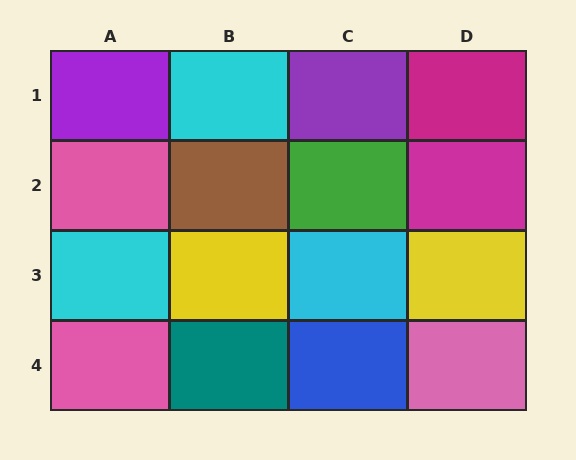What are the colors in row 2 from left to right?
Pink, brown, green, magenta.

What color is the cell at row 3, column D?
Yellow.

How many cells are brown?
1 cell is brown.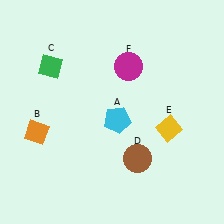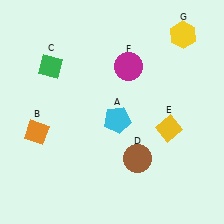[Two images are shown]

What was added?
A yellow hexagon (G) was added in Image 2.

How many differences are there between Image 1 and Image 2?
There is 1 difference between the two images.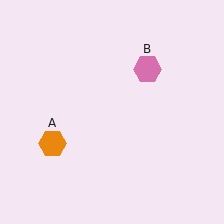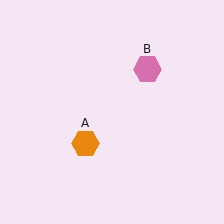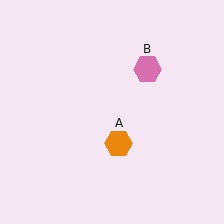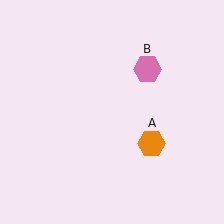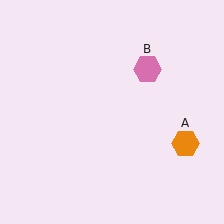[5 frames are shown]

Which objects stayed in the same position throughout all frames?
Pink hexagon (object B) remained stationary.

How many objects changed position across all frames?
1 object changed position: orange hexagon (object A).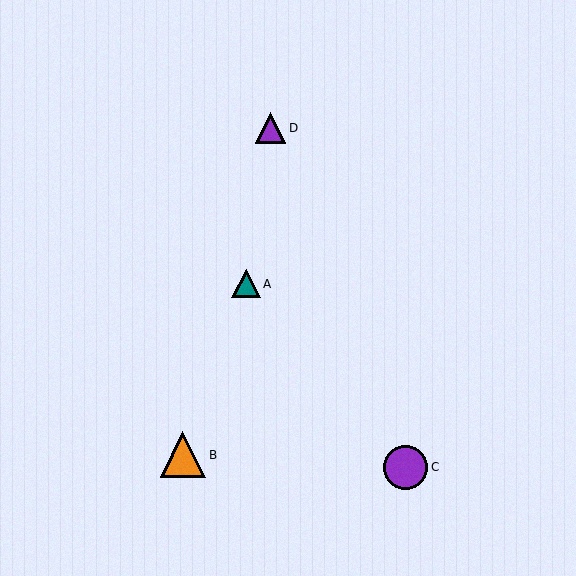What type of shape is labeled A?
Shape A is a teal triangle.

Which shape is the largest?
The orange triangle (labeled B) is the largest.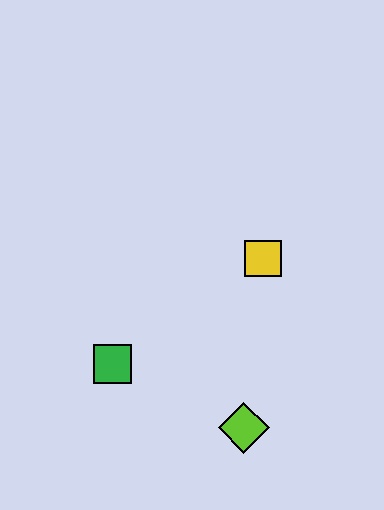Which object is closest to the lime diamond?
The green square is closest to the lime diamond.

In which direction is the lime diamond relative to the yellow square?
The lime diamond is below the yellow square.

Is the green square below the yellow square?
Yes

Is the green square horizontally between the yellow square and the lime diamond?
No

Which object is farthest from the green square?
The yellow square is farthest from the green square.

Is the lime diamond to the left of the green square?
No